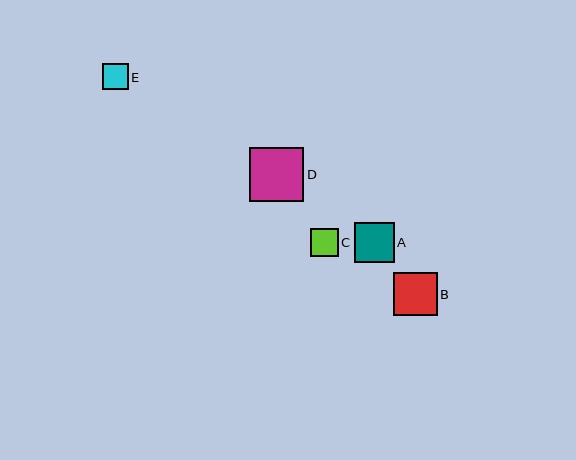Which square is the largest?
Square D is the largest with a size of approximately 54 pixels.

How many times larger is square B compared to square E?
Square B is approximately 1.7 times the size of square E.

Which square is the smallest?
Square E is the smallest with a size of approximately 26 pixels.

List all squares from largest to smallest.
From largest to smallest: D, B, A, C, E.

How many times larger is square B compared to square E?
Square B is approximately 1.7 times the size of square E.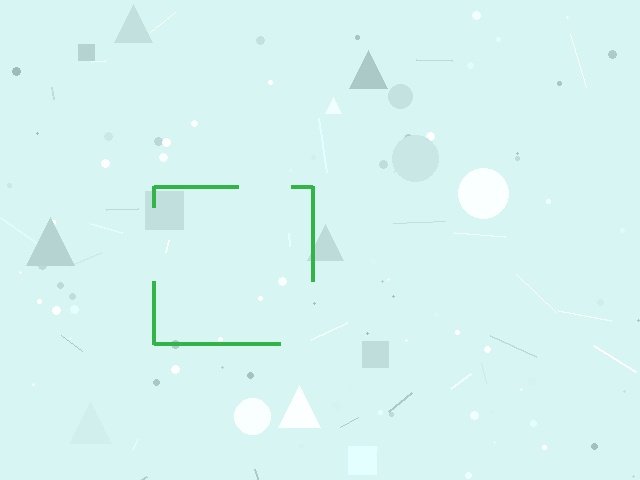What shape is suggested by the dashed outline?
The dashed outline suggests a square.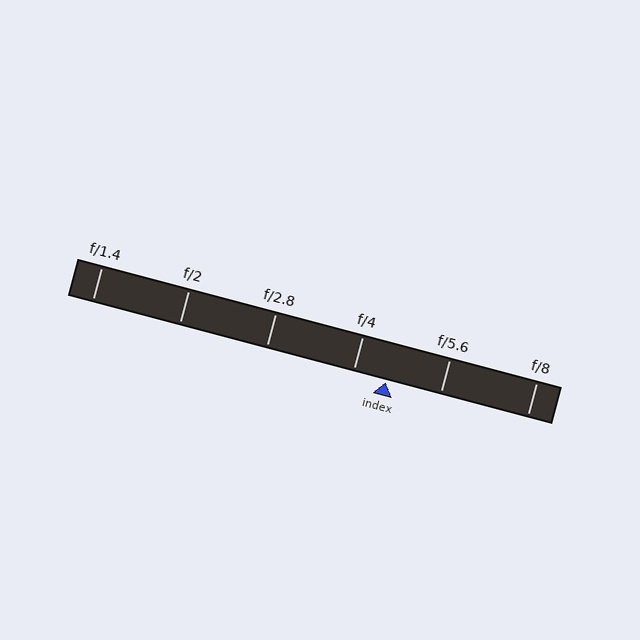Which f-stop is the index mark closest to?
The index mark is closest to f/4.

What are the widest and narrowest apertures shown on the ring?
The widest aperture shown is f/1.4 and the narrowest is f/8.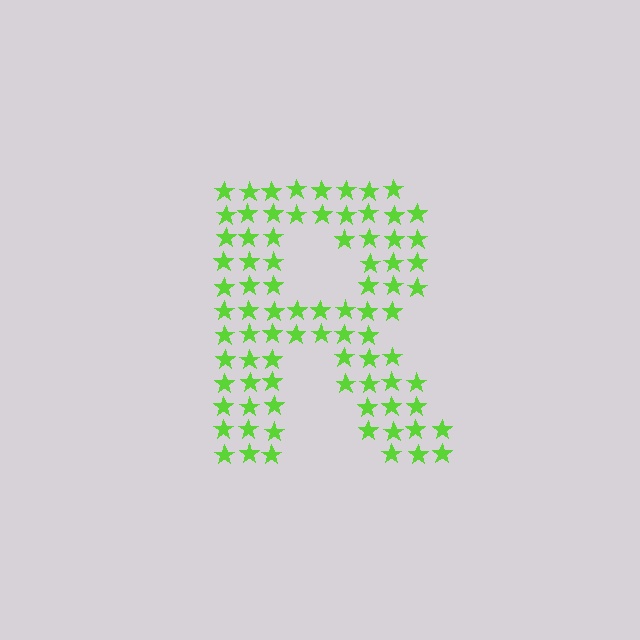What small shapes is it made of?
It is made of small stars.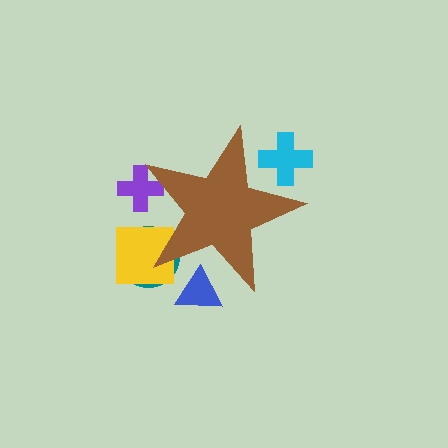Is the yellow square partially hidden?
Yes, the yellow square is partially hidden behind the brown star.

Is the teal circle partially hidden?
Yes, the teal circle is partially hidden behind the brown star.